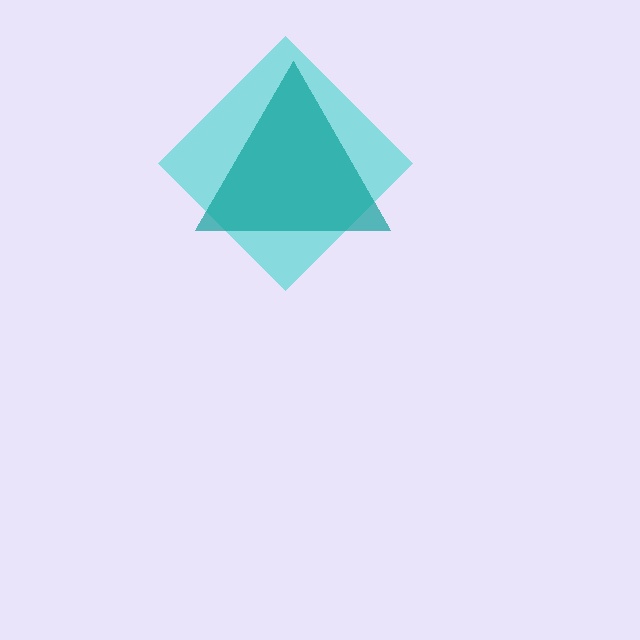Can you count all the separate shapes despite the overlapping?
Yes, there are 2 separate shapes.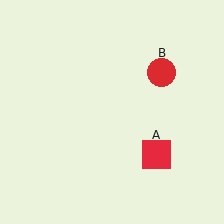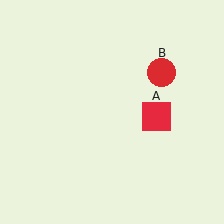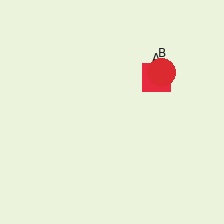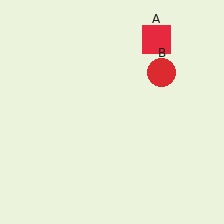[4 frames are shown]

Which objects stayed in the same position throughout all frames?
Red circle (object B) remained stationary.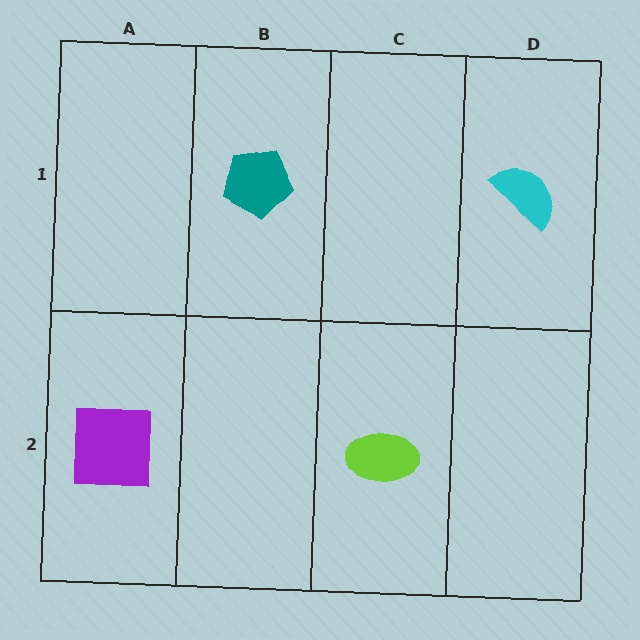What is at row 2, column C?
A lime ellipse.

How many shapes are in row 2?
2 shapes.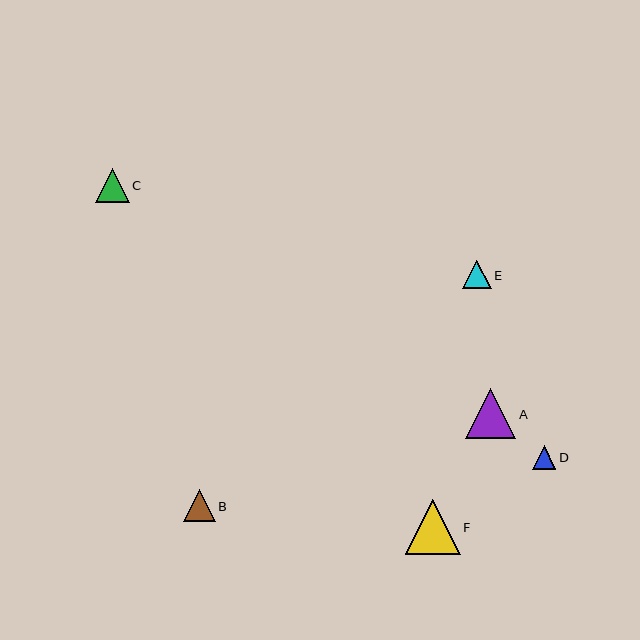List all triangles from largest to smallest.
From largest to smallest: F, A, C, B, E, D.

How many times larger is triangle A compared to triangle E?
Triangle A is approximately 1.8 times the size of triangle E.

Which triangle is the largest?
Triangle F is the largest with a size of approximately 55 pixels.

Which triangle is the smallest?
Triangle D is the smallest with a size of approximately 24 pixels.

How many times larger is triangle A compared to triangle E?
Triangle A is approximately 1.8 times the size of triangle E.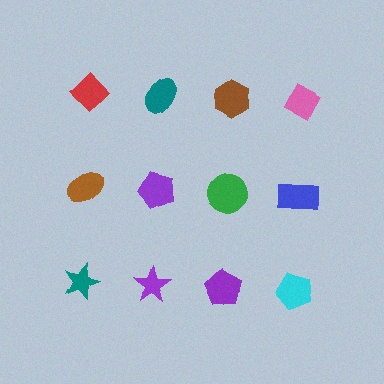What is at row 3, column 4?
A cyan pentagon.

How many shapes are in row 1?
4 shapes.